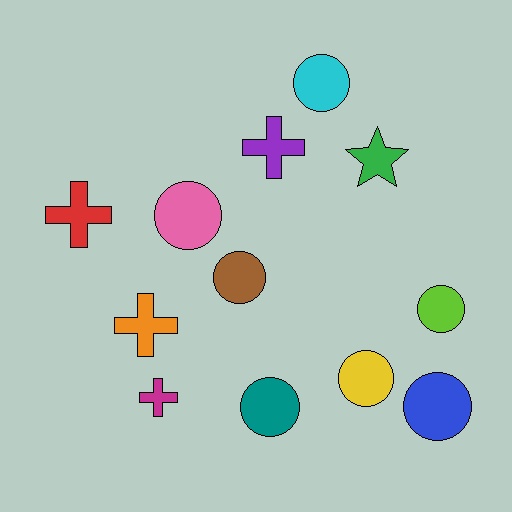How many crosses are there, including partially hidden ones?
There are 4 crosses.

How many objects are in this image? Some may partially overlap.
There are 12 objects.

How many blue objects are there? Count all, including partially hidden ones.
There is 1 blue object.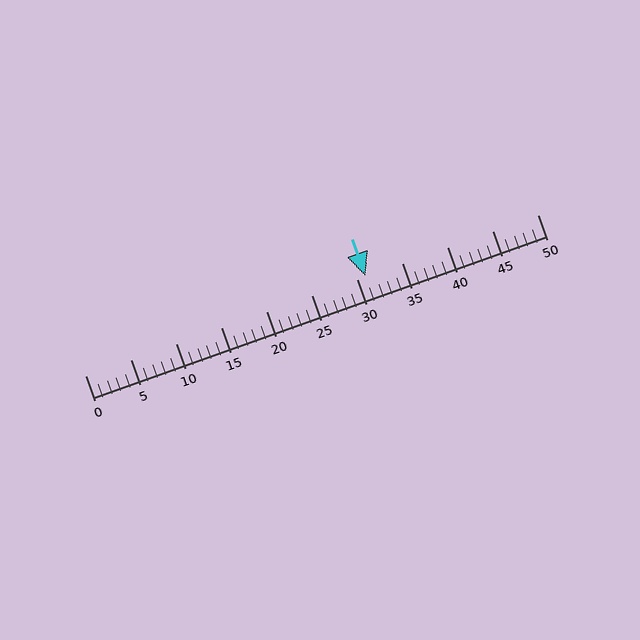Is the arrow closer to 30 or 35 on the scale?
The arrow is closer to 30.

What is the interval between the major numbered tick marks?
The major tick marks are spaced 5 units apart.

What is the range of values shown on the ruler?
The ruler shows values from 0 to 50.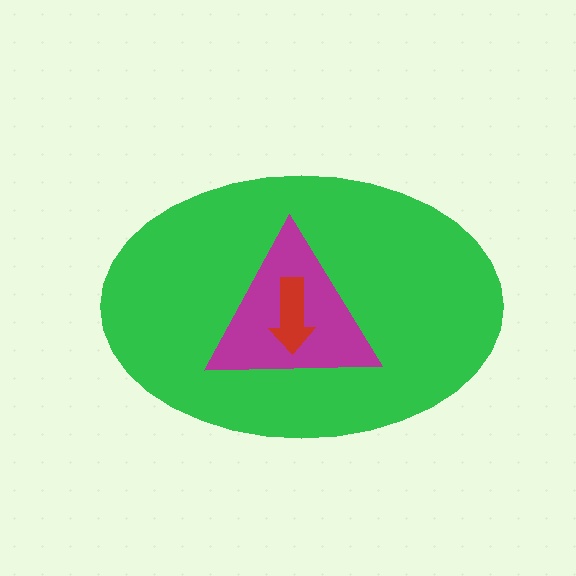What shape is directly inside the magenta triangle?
The red arrow.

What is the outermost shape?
The green ellipse.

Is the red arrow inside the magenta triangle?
Yes.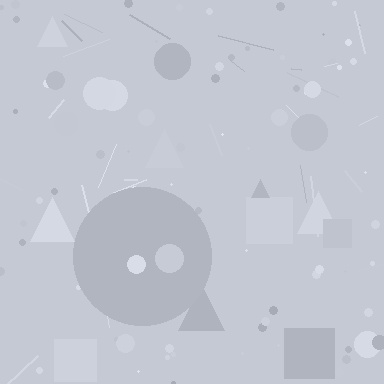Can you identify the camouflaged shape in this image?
The camouflaged shape is a circle.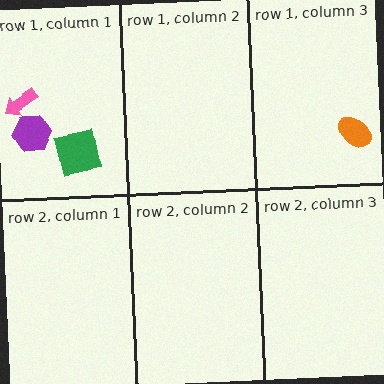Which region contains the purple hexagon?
The row 1, column 1 region.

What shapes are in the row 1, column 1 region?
The pink arrow, the green square, the purple hexagon.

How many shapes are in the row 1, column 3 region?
1.